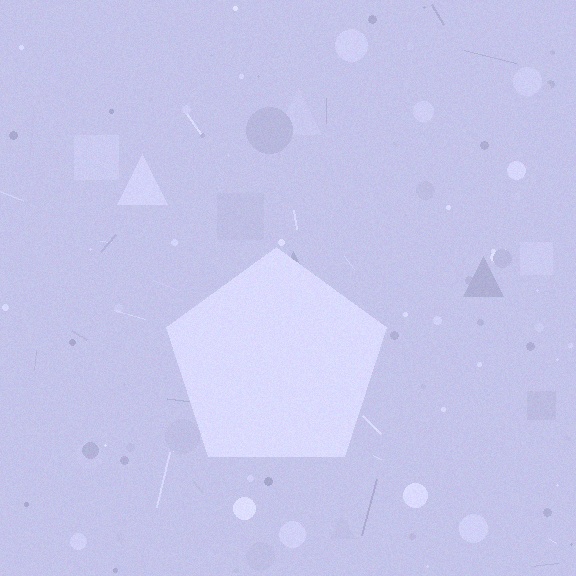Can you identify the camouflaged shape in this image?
The camouflaged shape is a pentagon.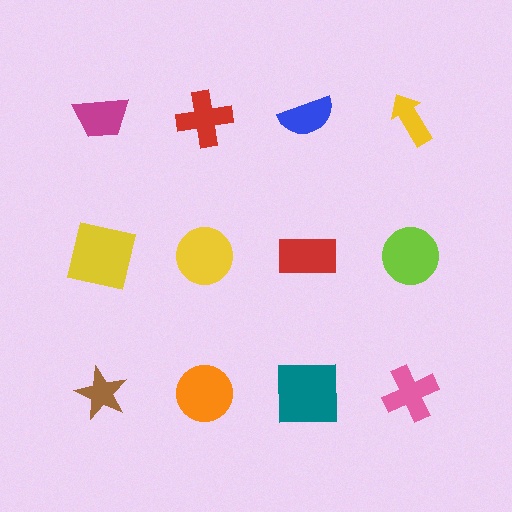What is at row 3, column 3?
A teal square.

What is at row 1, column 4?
A yellow arrow.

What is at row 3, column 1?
A brown star.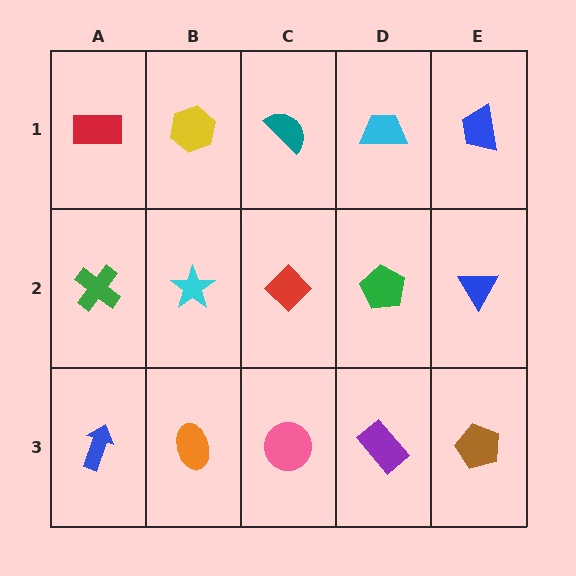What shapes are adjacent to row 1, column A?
A green cross (row 2, column A), a yellow hexagon (row 1, column B).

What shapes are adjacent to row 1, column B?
A cyan star (row 2, column B), a red rectangle (row 1, column A), a teal semicircle (row 1, column C).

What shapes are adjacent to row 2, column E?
A blue trapezoid (row 1, column E), a brown pentagon (row 3, column E), a green pentagon (row 2, column D).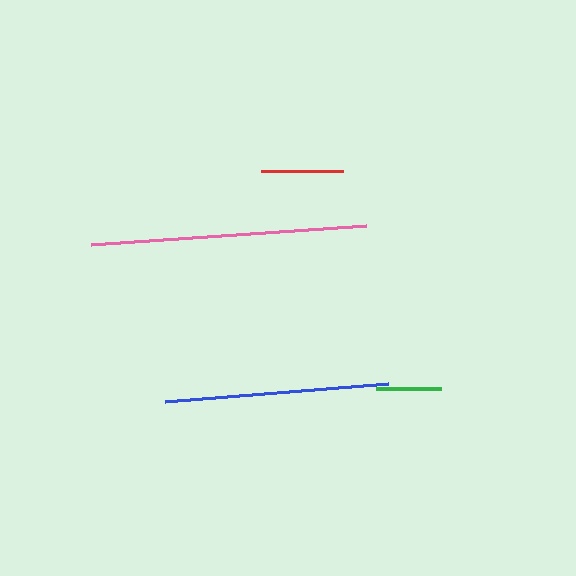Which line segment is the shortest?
The green line is the shortest at approximately 65 pixels.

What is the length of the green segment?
The green segment is approximately 65 pixels long.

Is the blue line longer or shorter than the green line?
The blue line is longer than the green line.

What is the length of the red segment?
The red segment is approximately 82 pixels long.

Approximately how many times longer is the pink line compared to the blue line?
The pink line is approximately 1.2 times the length of the blue line.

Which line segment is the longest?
The pink line is the longest at approximately 276 pixels.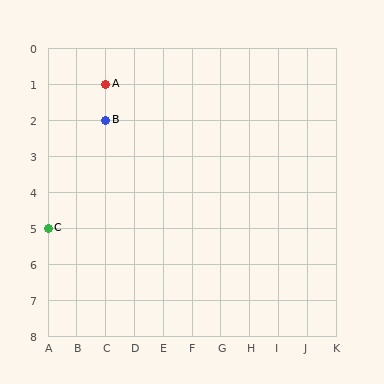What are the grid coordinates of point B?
Point B is at grid coordinates (C, 2).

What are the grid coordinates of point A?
Point A is at grid coordinates (C, 1).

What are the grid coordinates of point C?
Point C is at grid coordinates (A, 5).